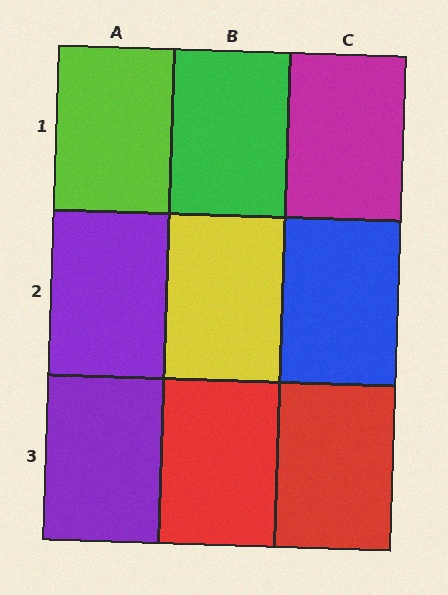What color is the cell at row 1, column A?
Lime.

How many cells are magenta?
1 cell is magenta.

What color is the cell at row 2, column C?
Blue.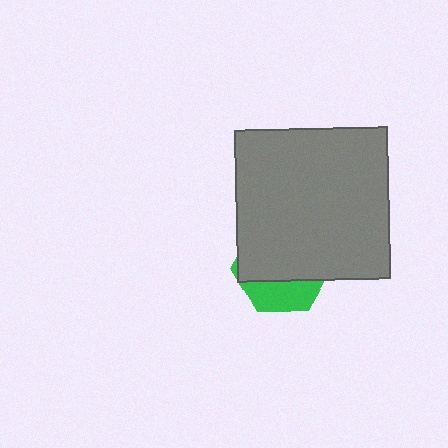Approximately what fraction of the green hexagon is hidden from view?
Roughly 70% of the green hexagon is hidden behind the gray square.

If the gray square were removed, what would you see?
You would see the complete green hexagon.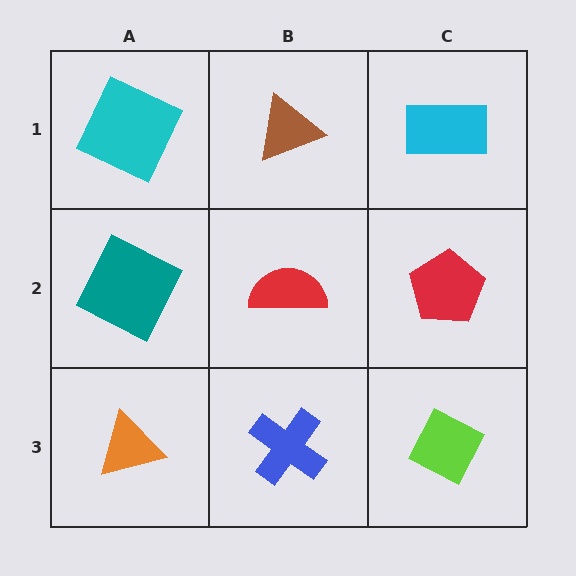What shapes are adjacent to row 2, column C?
A cyan rectangle (row 1, column C), a lime diamond (row 3, column C), a red semicircle (row 2, column B).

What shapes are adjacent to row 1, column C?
A red pentagon (row 2, column C), a brown triangle (row 1, column B).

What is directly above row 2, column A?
A cyan square.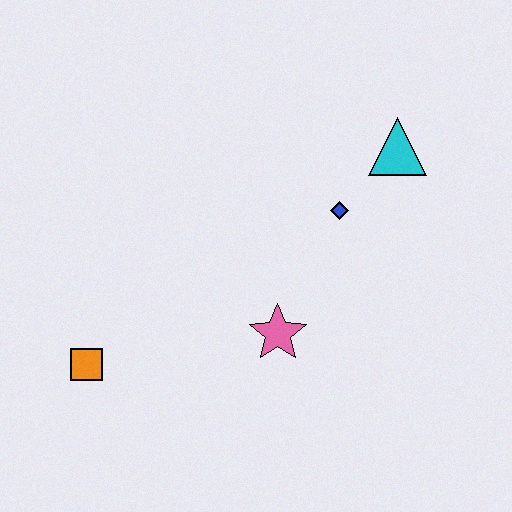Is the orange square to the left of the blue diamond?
Yes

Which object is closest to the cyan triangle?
The blue diamond is closest to the cyan triangle.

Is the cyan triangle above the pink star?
Yes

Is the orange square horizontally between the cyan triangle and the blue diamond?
No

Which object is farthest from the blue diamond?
The orange square is farthest from the blue diamond.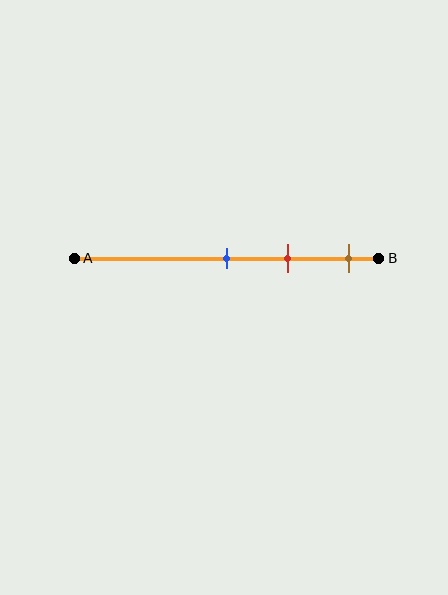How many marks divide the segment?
There are 3 marks dividing the segment.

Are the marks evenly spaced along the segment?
Yes, the marks are approximately evenly spaced.